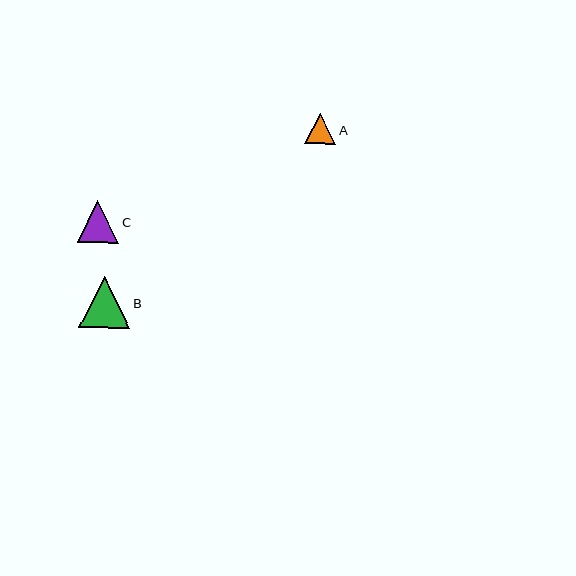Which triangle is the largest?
Triangle B is the largest with a size of approximately 50 pixels.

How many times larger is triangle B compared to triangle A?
Triangle B is approximately 1.6 times the size of triangle A.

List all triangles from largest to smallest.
From largest to smallest: B, C, A.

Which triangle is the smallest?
Triangle A is the smallest with a size of approximately 31 pixels.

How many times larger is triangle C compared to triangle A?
Triangle C is approximately 1.3 times the size of triangle A.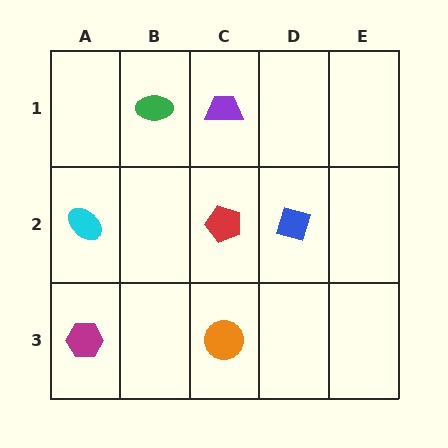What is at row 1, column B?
A green ellipse.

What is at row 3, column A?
A magenta hexagon.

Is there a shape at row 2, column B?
No, that cell is empty.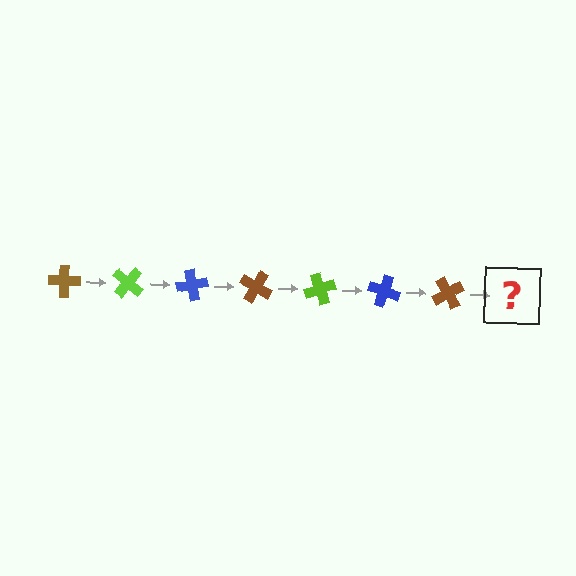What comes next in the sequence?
The next element should be a lime cross, rotated 280 degrees from the start.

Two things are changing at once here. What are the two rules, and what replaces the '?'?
The two rules are that it rotates 40 degrees each step and the color cycles through brown, lime, and blue. The '?' should be a lime cross, rotated 280 degrees from the start.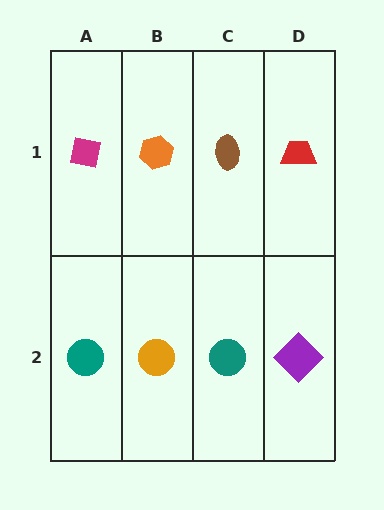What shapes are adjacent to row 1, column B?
An orange circle (row 2, column B), a magenta square (row 1, column A), a brown ellipse (row 1, column C).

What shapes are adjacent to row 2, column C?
A brown ellipse (row 1, column C), an orange circle (row 2, column B), a purple diamond (row 2, column D).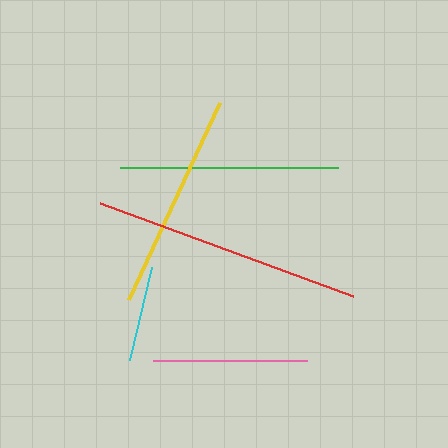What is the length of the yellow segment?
The yellow segment is approximately 217 pixels long.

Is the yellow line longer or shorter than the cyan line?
The yellow line is longer than the cyan line.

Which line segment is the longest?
The red line is the longest at approximately 270 pixels.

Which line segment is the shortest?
The cyan line is the shortest at approximately 96 pixels.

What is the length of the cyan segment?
The cyan segment is approximately 96 pixels long.